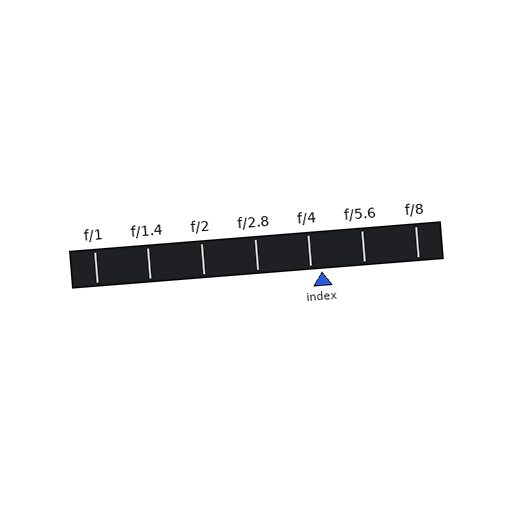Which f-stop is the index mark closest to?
The index mark is closest to f/4.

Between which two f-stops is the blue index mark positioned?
The index mark is between f/4 and f/5.6.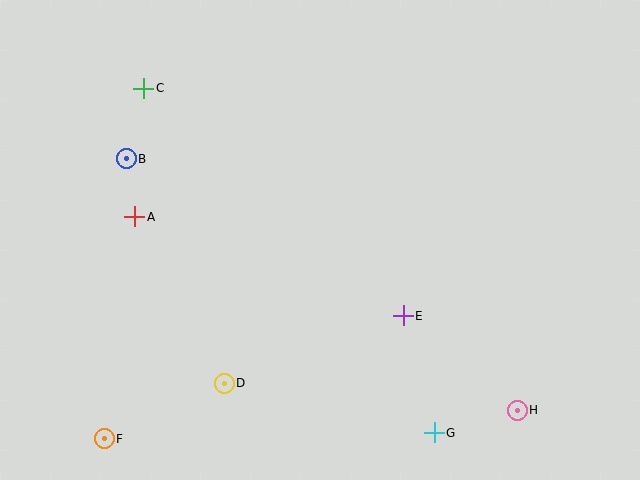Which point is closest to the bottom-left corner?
Point F is closest to the bottom-left corner.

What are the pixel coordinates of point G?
Point G is at (434, 433).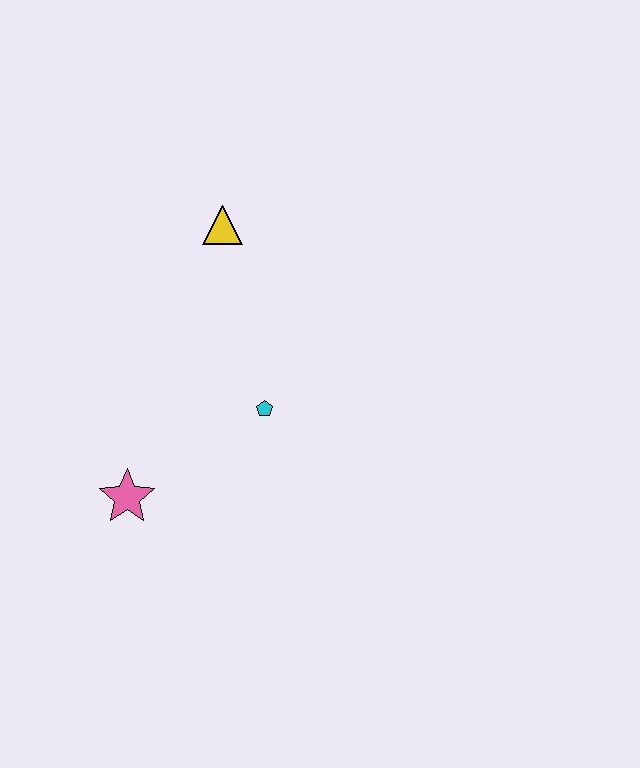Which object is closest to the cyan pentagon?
The pink star is closest to the cyan pentagon.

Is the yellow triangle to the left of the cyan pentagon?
Yes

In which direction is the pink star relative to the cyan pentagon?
The pink star is to the left of the cyan pentagon.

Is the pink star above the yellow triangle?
No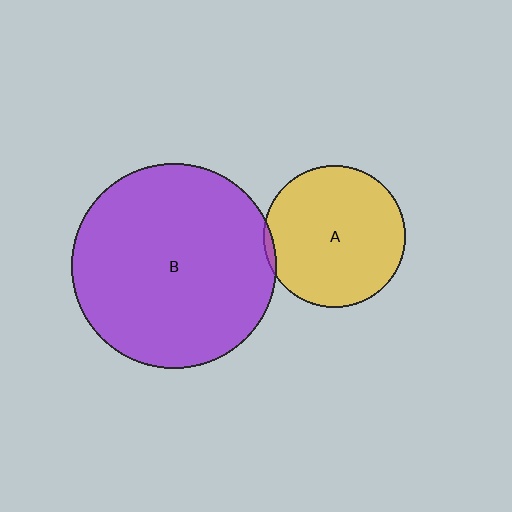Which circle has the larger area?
Circle B (purple).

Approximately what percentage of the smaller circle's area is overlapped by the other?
Approximately 5%.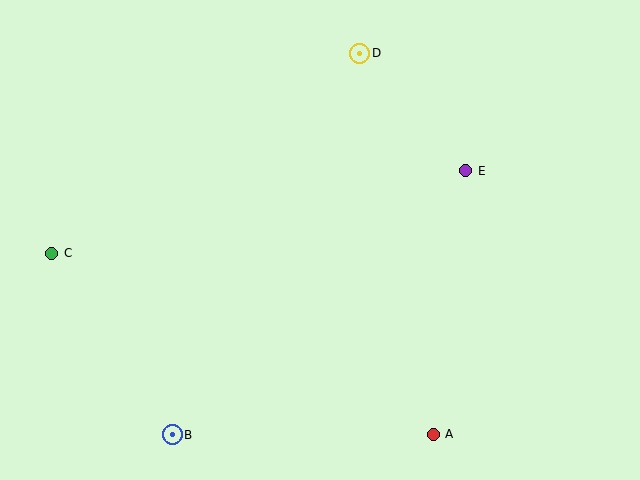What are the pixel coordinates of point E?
Point E is at (466, 171).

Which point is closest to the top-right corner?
Point E is closest to the top-right corner.